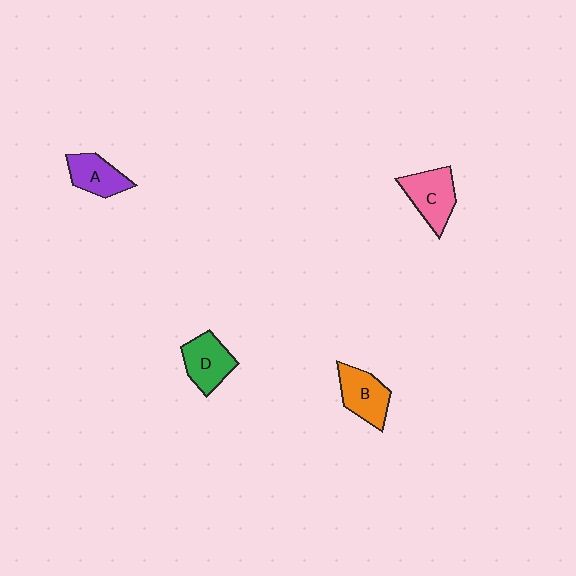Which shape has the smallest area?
Shape A (purple).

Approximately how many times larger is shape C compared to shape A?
Approximately 1.2 times.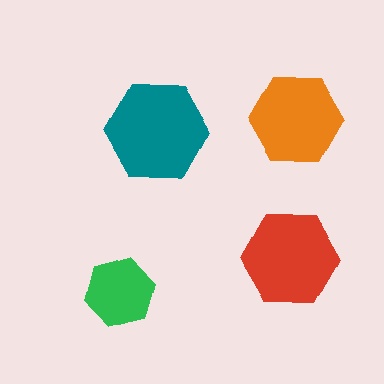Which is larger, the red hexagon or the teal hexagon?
The teal one.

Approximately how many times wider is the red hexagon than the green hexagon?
About 1.5 times wider.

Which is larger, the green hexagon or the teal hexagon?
The teal one.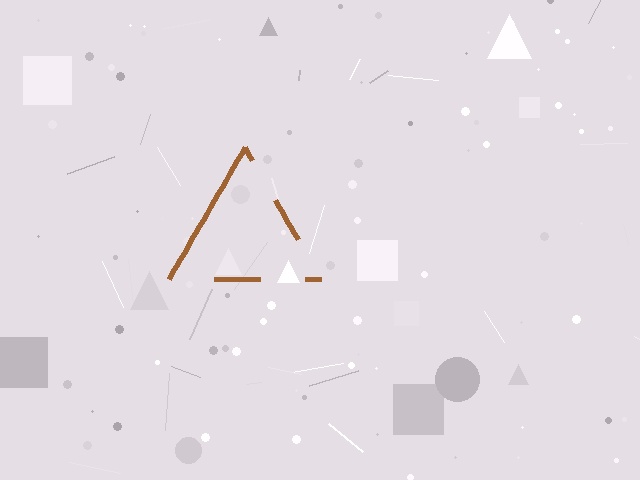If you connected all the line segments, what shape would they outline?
They would outline a triangle.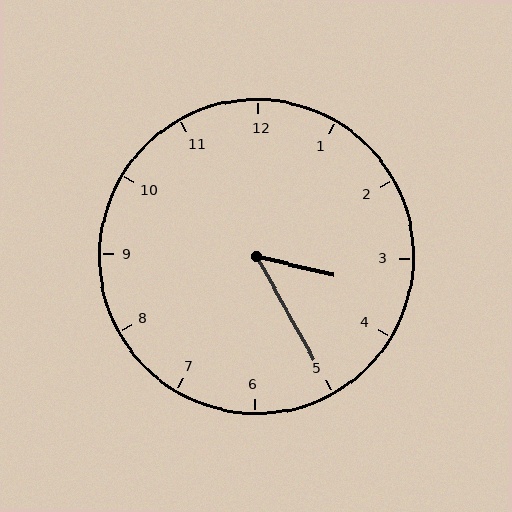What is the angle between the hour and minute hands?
Approximately 48 degrees.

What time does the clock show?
3:25.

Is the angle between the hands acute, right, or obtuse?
It is acute.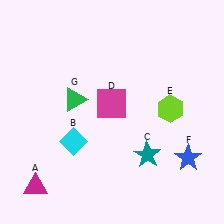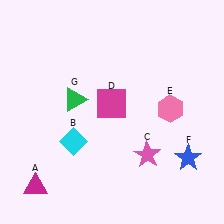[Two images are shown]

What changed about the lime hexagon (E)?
In Image 1, E is lime. In Image 2, it changed to pink.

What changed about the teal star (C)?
In Image 1, C is teal. In Image 2, it changed to pink.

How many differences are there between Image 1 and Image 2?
There are 2 differences between the two images.